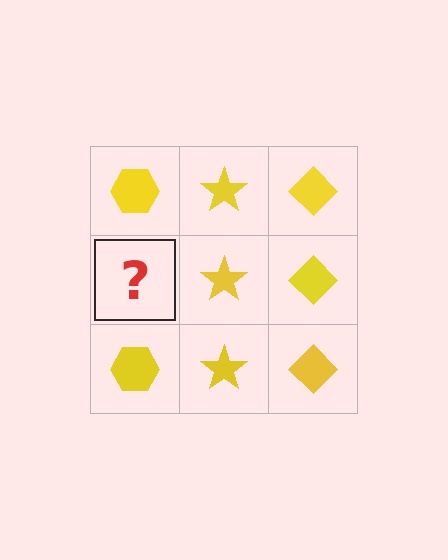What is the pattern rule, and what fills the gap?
The rule is that each column has a consistent shape. The gap should be filled with a yellow hexagon.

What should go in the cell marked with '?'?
The missing cell should contain a yellow hexagon.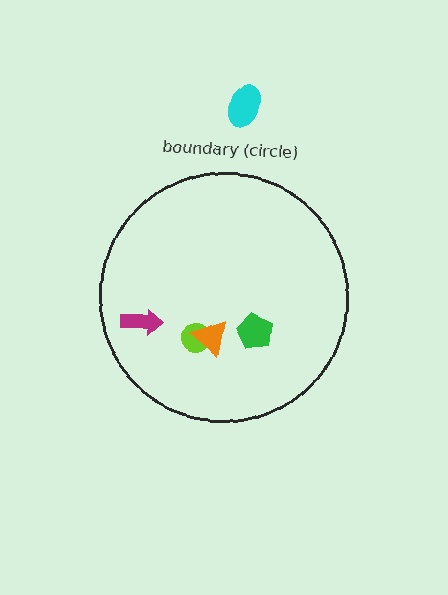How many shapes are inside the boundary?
4 inside, 1 outside.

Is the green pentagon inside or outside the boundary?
Inside.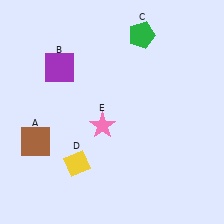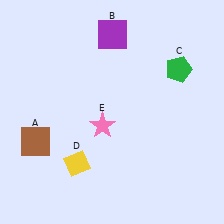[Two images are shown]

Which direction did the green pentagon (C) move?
The green pentagon (C) moved right.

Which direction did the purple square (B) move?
The purple square (B) moved right.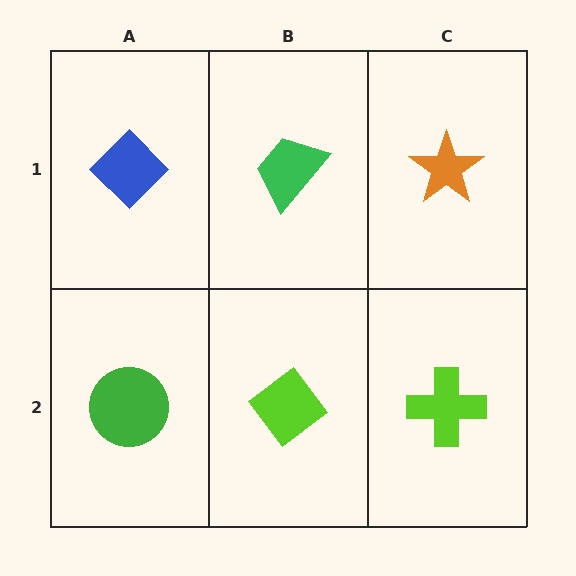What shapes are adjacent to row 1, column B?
A lime diamond (row 2, column B), a blue diamond (row 1, column A), an orange star (row 1, column C).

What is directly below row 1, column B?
A lime diamond.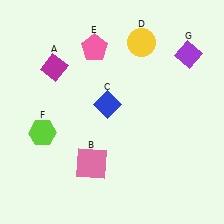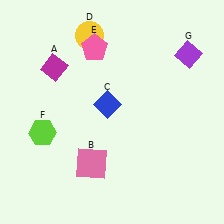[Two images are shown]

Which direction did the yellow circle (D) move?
The yellow circle (D) moved left.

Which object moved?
The yellow circle (D) moved left.